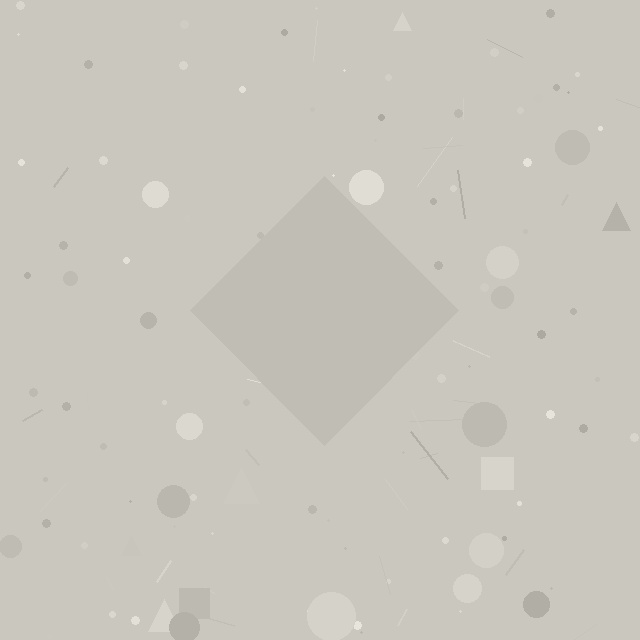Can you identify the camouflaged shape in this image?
The camouflaged shape is a diamond.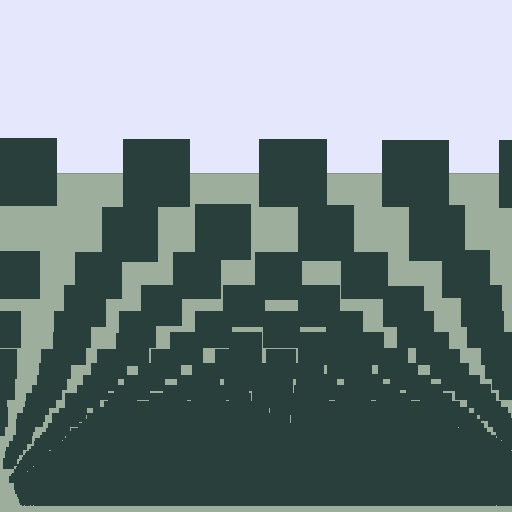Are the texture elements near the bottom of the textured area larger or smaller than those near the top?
Smaller. The gradient is inverted — elements near the bottom are smaller and denser.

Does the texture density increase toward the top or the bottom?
Density increases toward the bottom.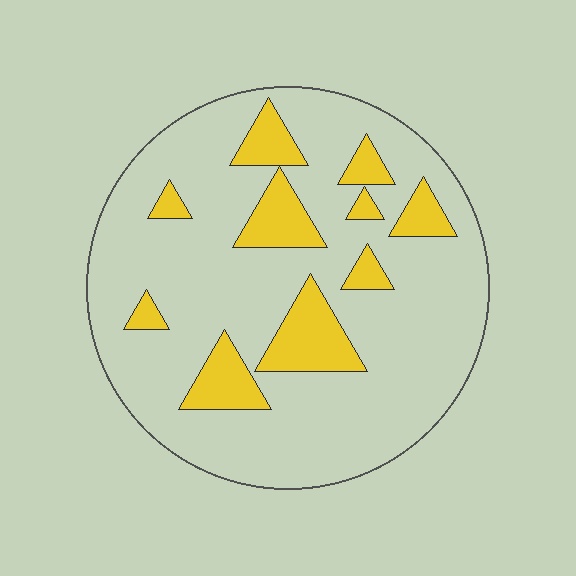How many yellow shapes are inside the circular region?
10.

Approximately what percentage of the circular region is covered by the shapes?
Approximately 20%.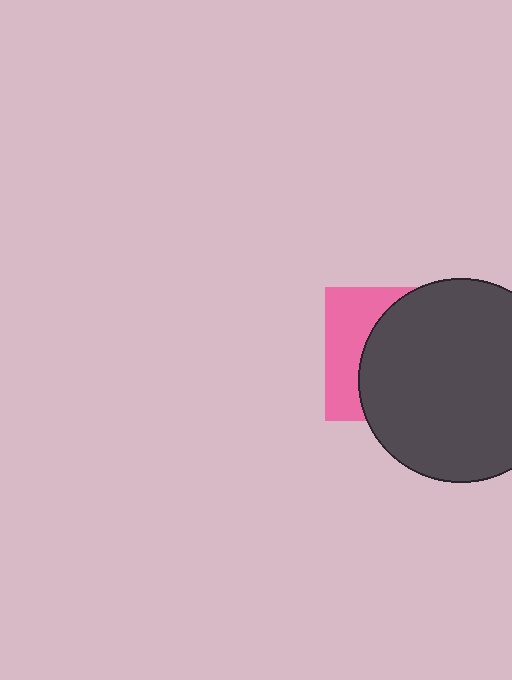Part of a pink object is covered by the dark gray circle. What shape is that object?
It is a square.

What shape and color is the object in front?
The object in front is a dark gray circle.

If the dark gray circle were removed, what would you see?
You would see the complete pink square.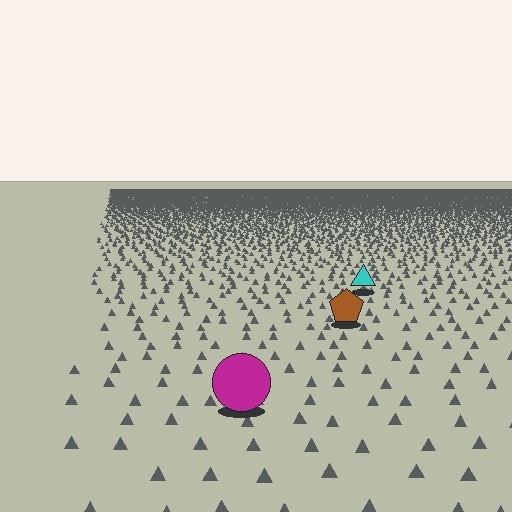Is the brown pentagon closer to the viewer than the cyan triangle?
Yes. The brown pentagon is closer — you can tell from the texture gradient: the ground texture is coarser near it.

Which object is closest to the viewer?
The magenta circle is closest. The texture marks near it are larger and more spread out.